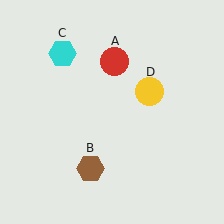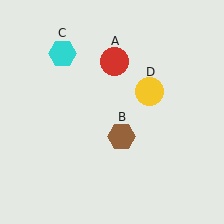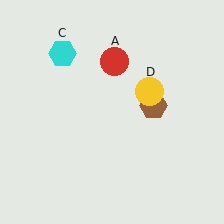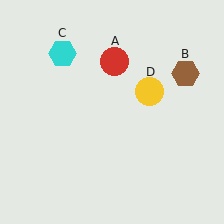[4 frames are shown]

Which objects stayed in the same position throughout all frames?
Red circle (object A) and cyan hexagon (object C) and yellow circle (object D) remained stationary.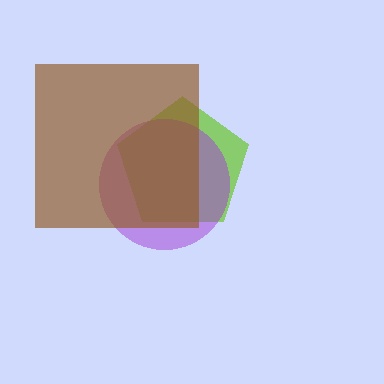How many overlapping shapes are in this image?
There are 3 overlapping shapes in the image.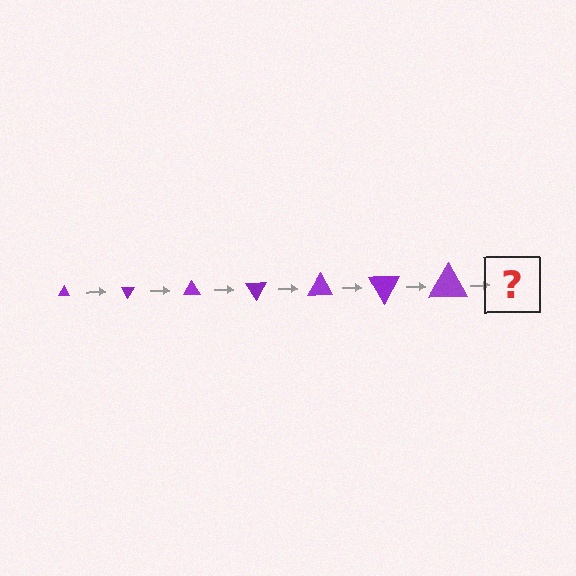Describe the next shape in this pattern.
It should be a triangle, larger than the previous one and rotated 420 degrees from the start.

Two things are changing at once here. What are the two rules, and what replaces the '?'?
The two rules are that the triangle grows larger each step and it rotates 60 degrees each step. The '?' should be a triangle, larger than the previous one and rotated 420 degrees from the start.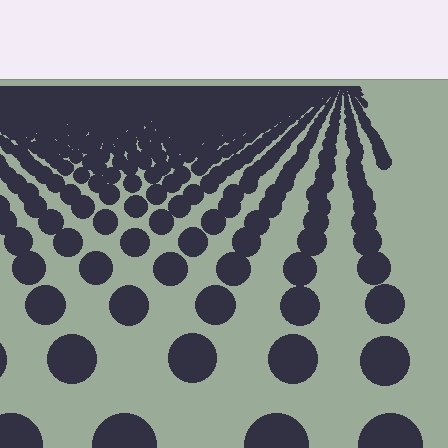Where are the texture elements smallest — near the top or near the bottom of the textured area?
Near the top.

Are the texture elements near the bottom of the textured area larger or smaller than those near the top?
Larger. Near the bottom, elements are closer to the viewer and appear at a bigger on-screen size.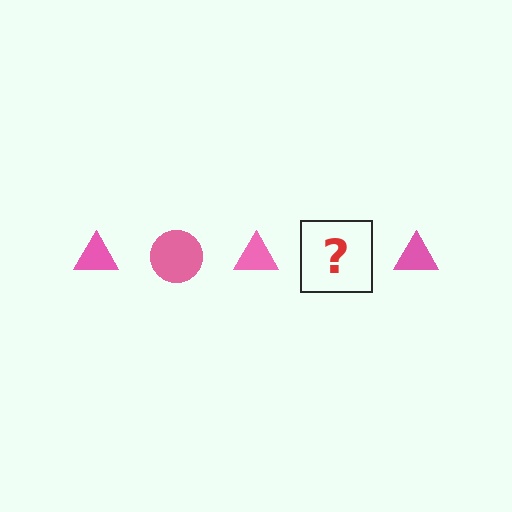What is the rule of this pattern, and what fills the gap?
The rule is that the pattern cycles through triangle, circle shapes in pink. The gap should be filled with a pink circle.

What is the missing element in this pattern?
The missing element is a pink circle.